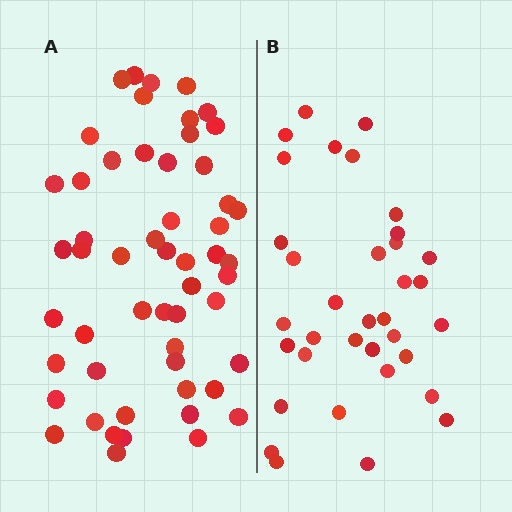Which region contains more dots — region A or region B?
Region A (the left region) has more dots.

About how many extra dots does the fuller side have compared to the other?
Region A has approximately 20 more dots than region B.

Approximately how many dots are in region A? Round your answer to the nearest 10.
About 50 dots. (The exact count is 54, which rounds to 50.)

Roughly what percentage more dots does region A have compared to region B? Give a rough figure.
About 55% more.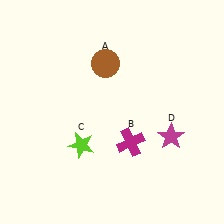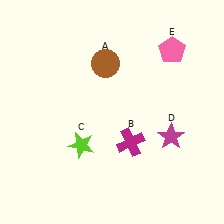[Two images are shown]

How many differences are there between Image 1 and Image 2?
There is 1 difference between the two images.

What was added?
A pink pentagon (E) was added in Image 2.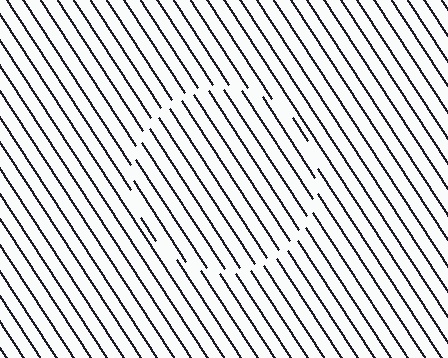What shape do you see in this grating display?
An illusory circle. The interior of the shape contains the same grating, shifted by half a period — the contour is defined by the phase discontinuity where line-ends from the inner and outer gratings abut.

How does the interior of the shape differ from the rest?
The interior of the shape contains the same grating, shifted by half a period — the contour is defined by the phase discontinuity where line-ends from the inner and outer gratings abut.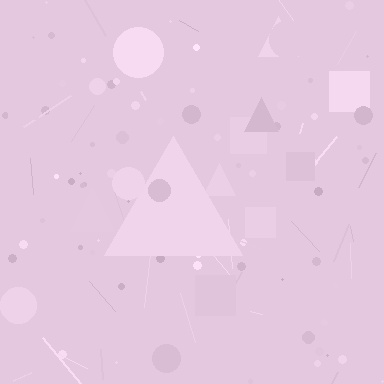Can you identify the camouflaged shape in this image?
The camouflaged shape is a triangle.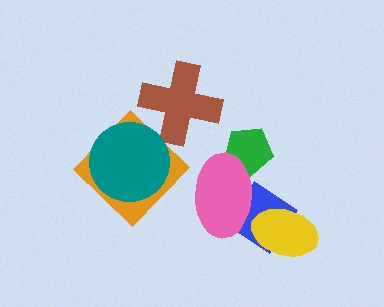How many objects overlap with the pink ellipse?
2 objects overlap with the pink ellipse.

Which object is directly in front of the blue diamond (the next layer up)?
The yellow ellipse is directly in front of the blue diamond.